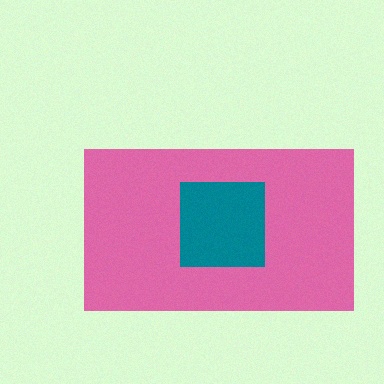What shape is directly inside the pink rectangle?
The teal square.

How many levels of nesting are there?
2.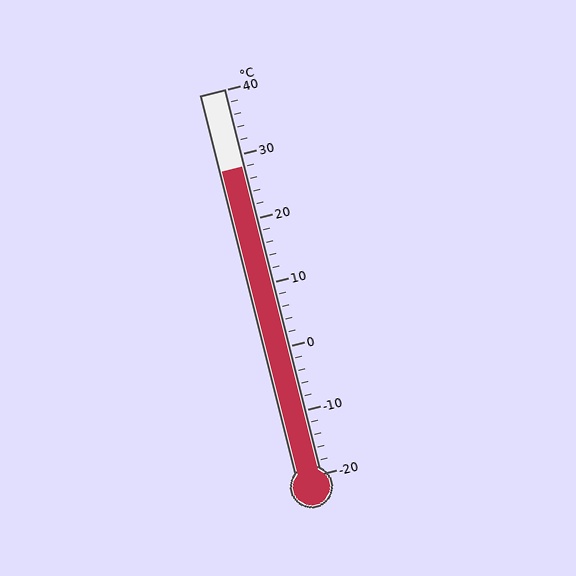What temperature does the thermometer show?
The thermometer shows approximately 28°C.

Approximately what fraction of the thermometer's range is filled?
The thermometer is filled to approximately 80% of its range.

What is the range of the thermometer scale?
The thermometer scale ranges from -20°C to 40°C.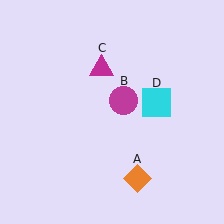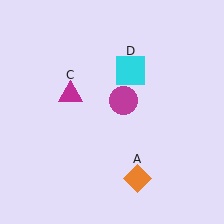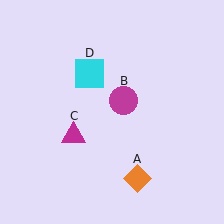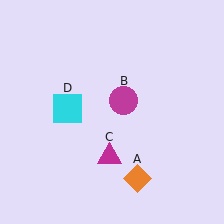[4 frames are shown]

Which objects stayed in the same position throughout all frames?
Orange diamond (object A) and magenta circle (object B) remained stationary.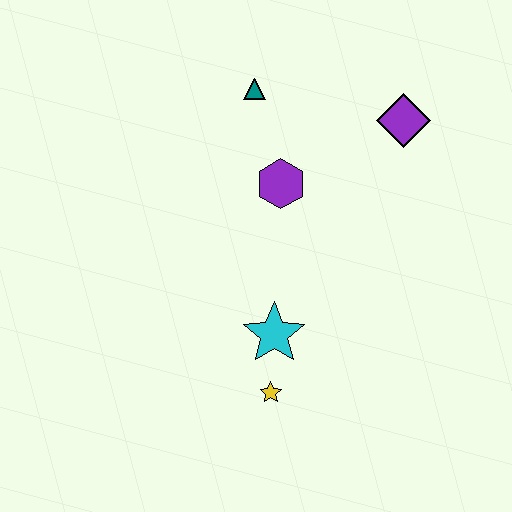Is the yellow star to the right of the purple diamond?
No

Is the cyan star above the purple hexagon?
No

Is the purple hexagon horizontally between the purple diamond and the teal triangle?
Yes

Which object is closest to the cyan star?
The yellow star is closest to the cyan star.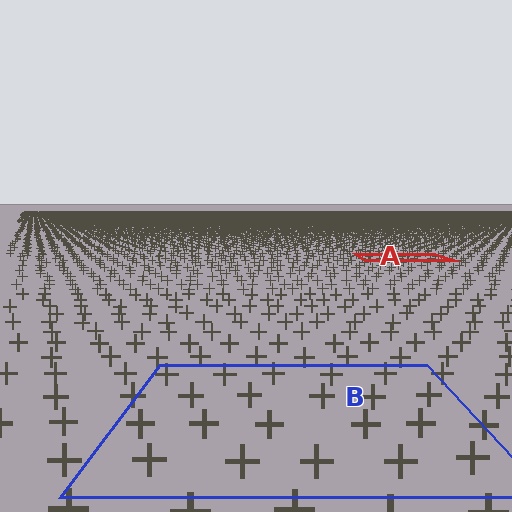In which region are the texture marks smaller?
The texture marks are smaller in region A, because it is farther away.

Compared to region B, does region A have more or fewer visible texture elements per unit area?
Region A has more texture elements per unit area — they are packed more densely because it is farther away.